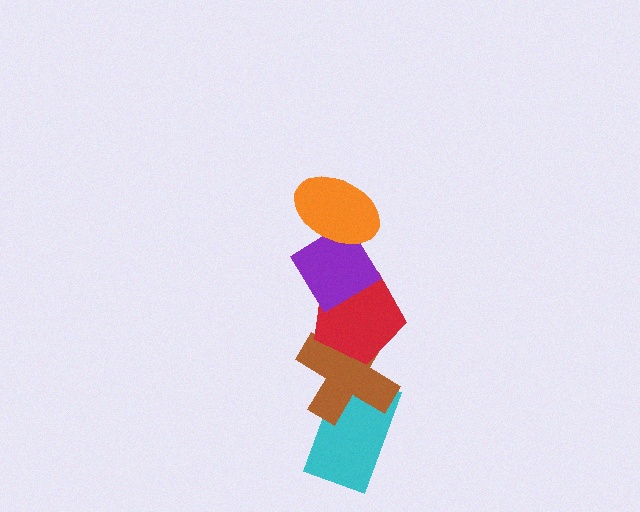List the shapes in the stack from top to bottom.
From top to bottom: the orange ellipse, the purple diamond, the red pentagon, the brown cross, the cyan rectangle.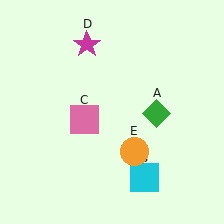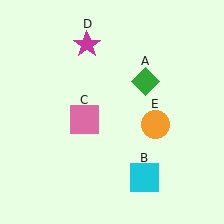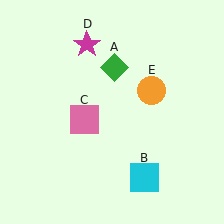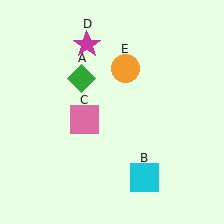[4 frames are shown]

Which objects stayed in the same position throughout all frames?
Cyan square (object B) and pink square (object C) and magenta star (object D) remained stationary.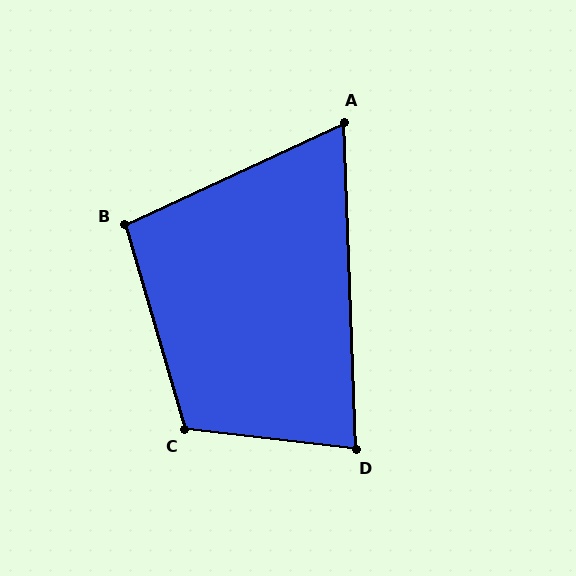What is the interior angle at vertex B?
Approximately 99 degrees (obtuse).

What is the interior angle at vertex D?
Approximately 81 degrees (acute).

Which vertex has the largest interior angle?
C, at approximately 113 degrees.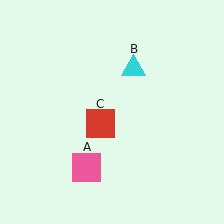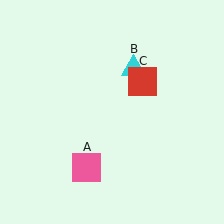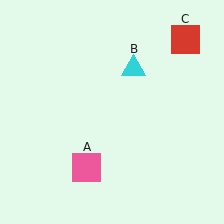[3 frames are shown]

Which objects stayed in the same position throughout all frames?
Pink square (object A) and cyan triangle (object B) remained stationary.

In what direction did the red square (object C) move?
The red square (object C) moved up and to the right.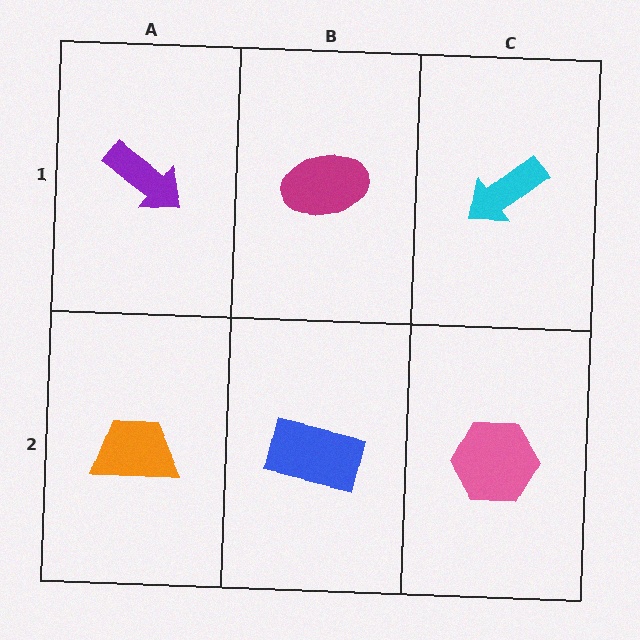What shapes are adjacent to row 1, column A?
An orange trapezoid (row 2, column A), a magenta ellipse (row 1, column B).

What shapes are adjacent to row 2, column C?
A cyan arrow (row 1, column C), a blue rectangle (row 2, column B).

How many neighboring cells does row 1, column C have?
2.